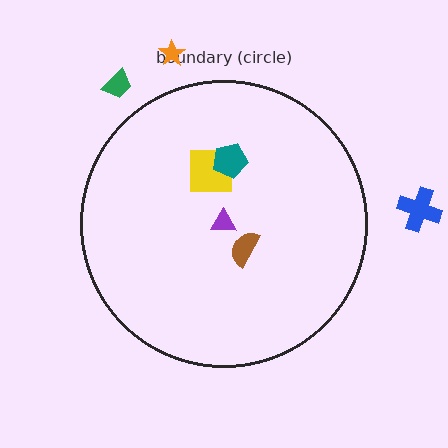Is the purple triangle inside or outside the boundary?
Inside.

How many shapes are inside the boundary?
4 inside, 3 outside.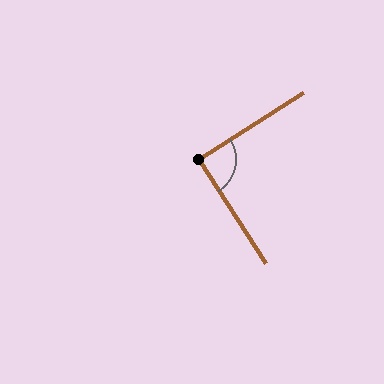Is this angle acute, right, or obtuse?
It is approximately a right angle.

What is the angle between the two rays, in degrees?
Approximately 90 degrees.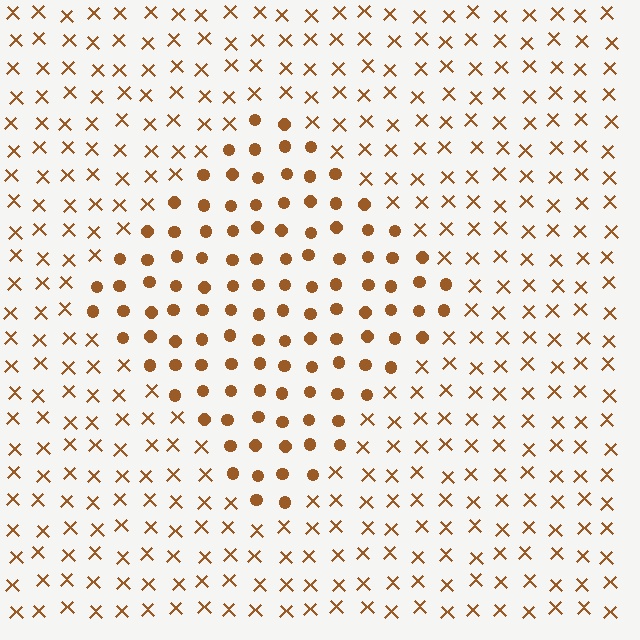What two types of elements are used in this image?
The image uses circles inside the diamond region and X marks outside it.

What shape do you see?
I see a diamond.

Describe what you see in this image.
The image is filled with small brown elements arranged in a uniform grid. A diamond-shaped region contains circles, while the surrounding area contains X marks. The boundary is defined purely by the change in element shape.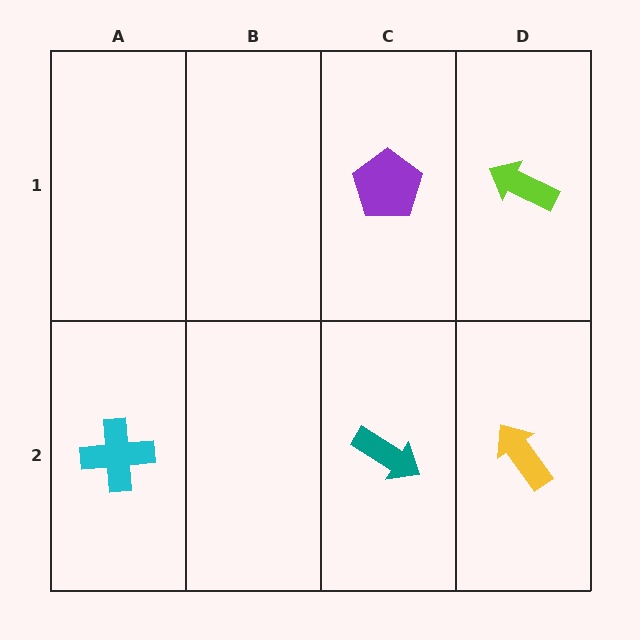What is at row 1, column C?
A purple pentagon.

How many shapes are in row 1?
2 shapes.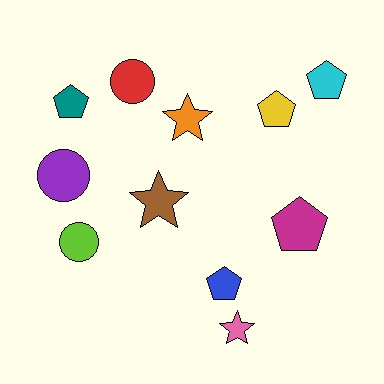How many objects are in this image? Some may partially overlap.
There are 11 objects.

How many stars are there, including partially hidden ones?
There are 3 stars.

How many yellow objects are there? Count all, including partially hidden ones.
There is 1 yellow object.